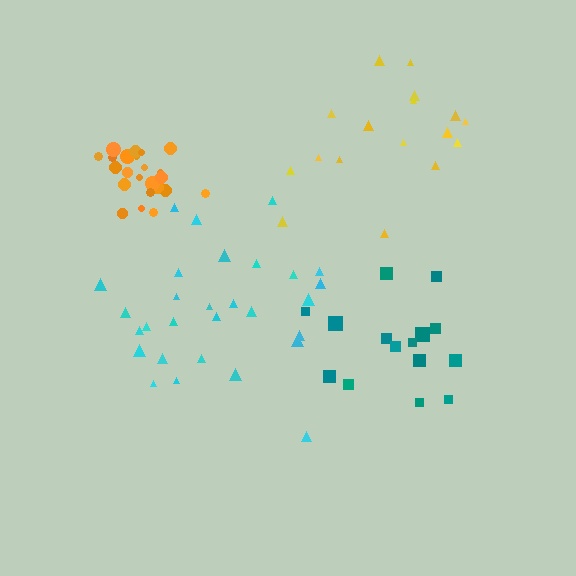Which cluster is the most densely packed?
Orange.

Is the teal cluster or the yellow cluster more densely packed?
Teal.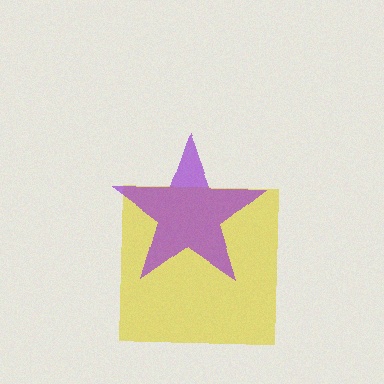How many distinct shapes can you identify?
There are 2 distinct shapes: a yellow square, a purple star.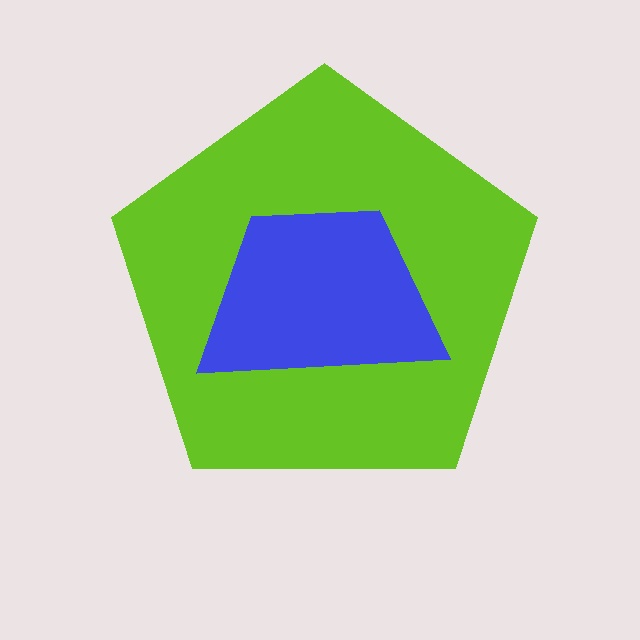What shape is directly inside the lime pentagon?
The blue trapezoid.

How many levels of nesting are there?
2.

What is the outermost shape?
The lime pentagon.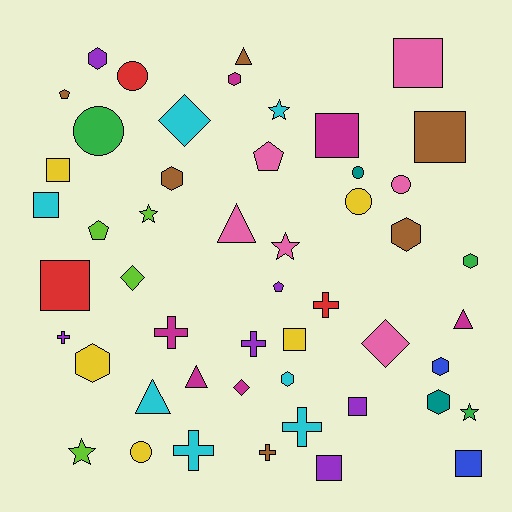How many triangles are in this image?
There are 5 triangles.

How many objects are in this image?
There are 50 objects.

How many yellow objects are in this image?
There are 5 yellow objects.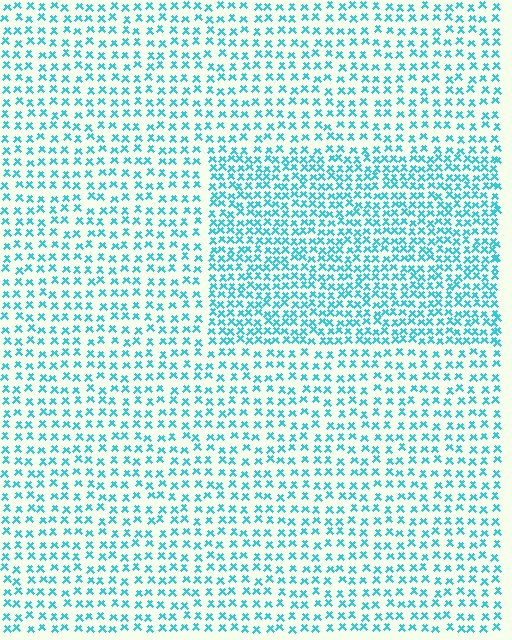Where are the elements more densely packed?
The elements are more densely packed inside the rectangle boundary.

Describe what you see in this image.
The image contains small cyan elements arranged at two different densities. A rectangle-shaped region is visible where the elements are more densely packed than the surrounding area.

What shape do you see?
I see a rectangle.